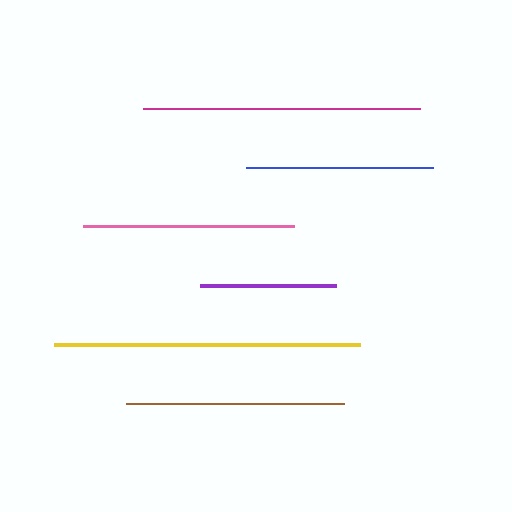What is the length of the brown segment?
The brown segment is approximately 218 pixels long.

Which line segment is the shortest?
The purple line is the shortest at approximately 135 pixels.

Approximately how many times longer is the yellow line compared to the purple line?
The yellow line is approximately 2.3 times the length of the purple line.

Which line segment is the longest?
The yellow line is the longest at approximately 306 pixels.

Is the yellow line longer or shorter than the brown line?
The yellow line is longer than the brown line.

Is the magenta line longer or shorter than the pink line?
The magenta line is longer than the pink line.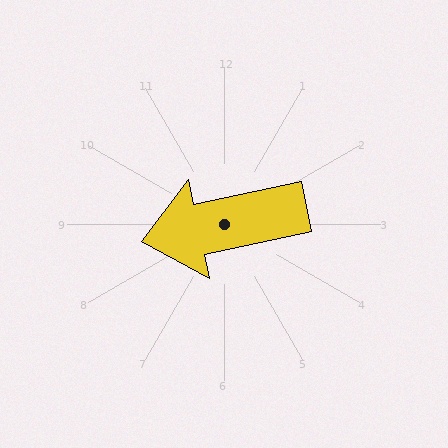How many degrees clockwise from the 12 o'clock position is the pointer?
Approximately 258 degrees.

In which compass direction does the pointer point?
West.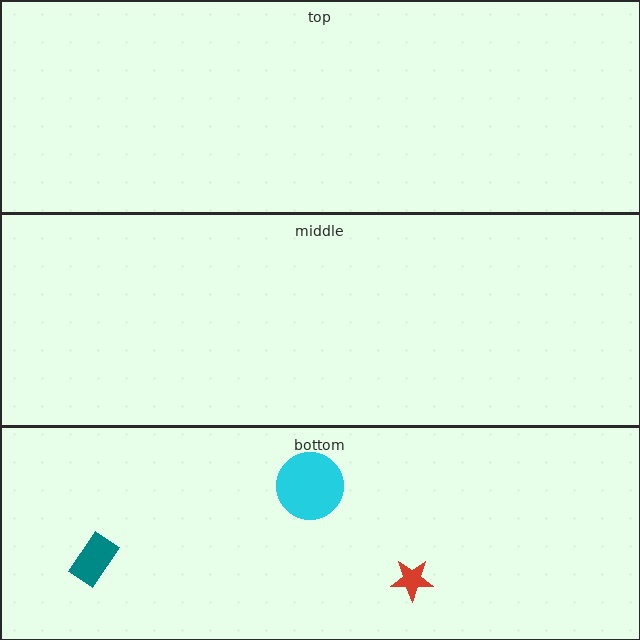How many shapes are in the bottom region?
3.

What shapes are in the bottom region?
The red star, the cyan circle, the teal rectangle.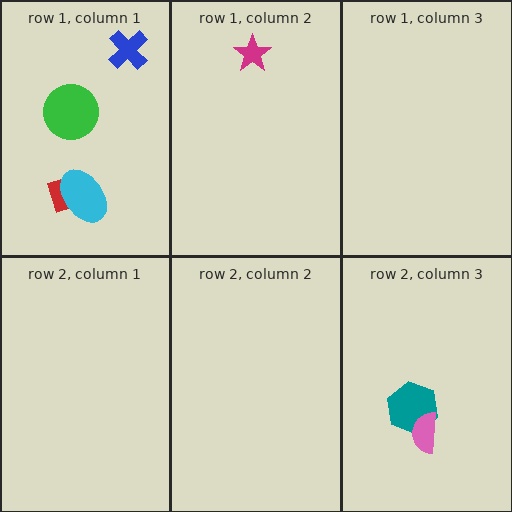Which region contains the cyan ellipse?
The row 1, column 1 region.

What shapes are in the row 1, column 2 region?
The magenta star.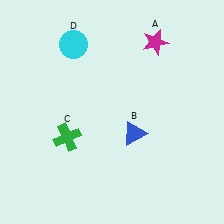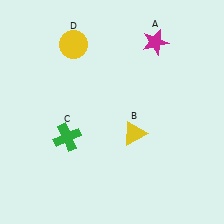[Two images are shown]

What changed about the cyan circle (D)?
In Image 1, D is cyan. In Image 2, it changed to yellow.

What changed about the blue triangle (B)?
In Image 1, B is blue. In Image 2, it changed to yellow.